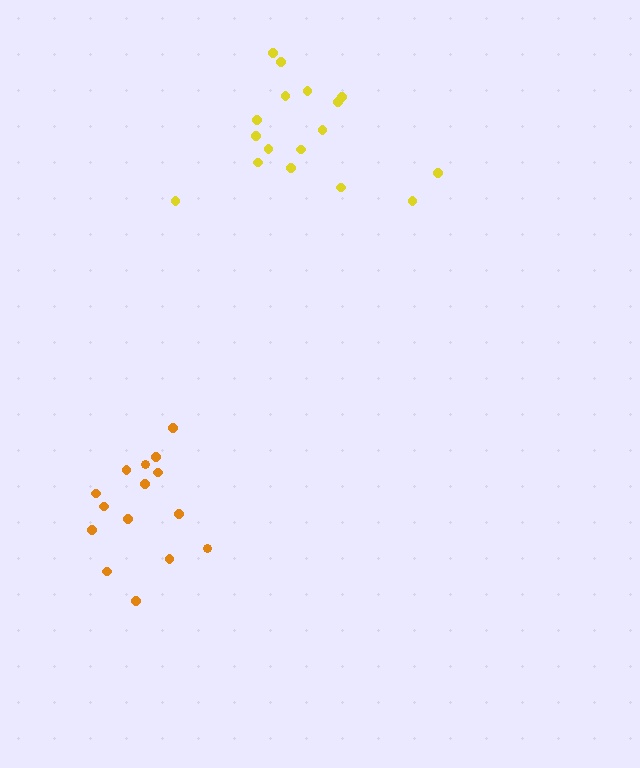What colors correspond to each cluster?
The clusters are colored: orange, yellow.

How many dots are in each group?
Group 1: 15 dots, Group 2: 17 dots (32 total).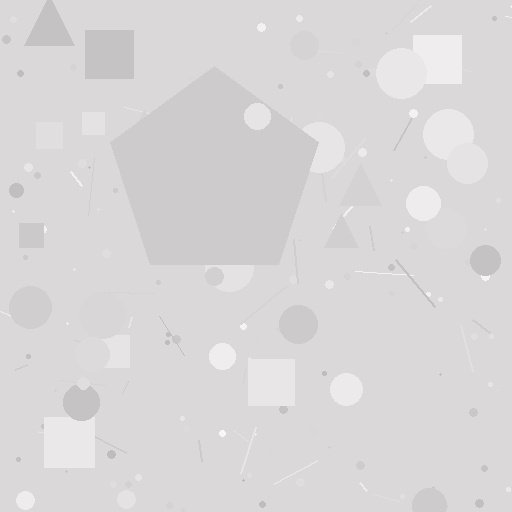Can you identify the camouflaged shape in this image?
The camouflaged shape is a pentagon.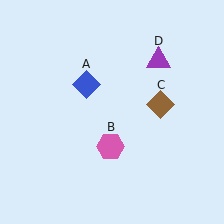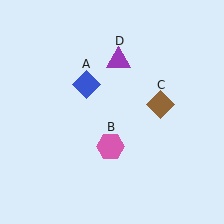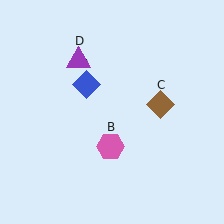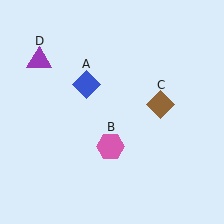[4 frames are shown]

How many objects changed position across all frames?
1 object changed position: purple triangle (object D).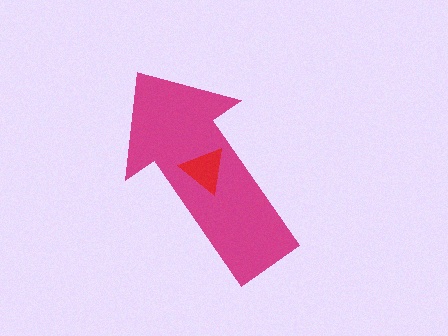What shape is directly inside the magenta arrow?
The red triangle.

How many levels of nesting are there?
2.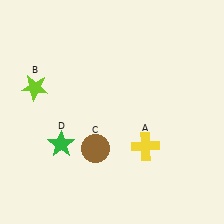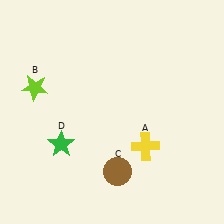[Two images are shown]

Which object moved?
The brown circle (C) moved down.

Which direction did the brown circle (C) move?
The brown circle (C) moved down.